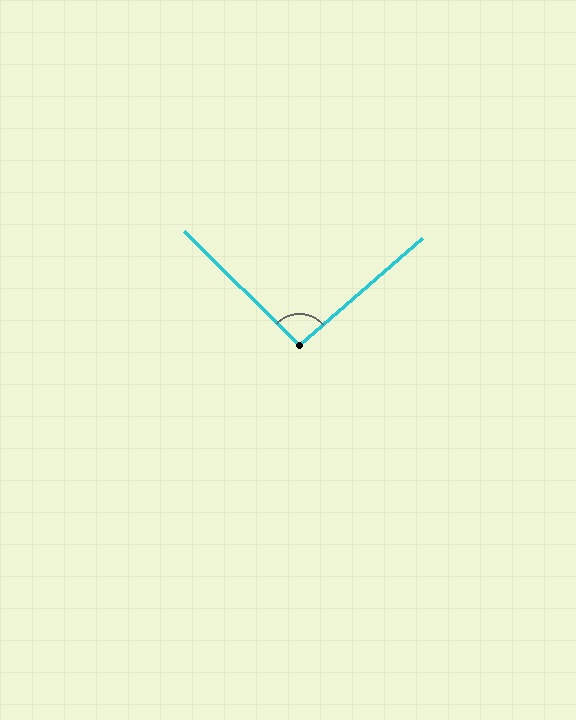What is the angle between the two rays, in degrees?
Approximately 94 degrees.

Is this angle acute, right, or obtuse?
It is approximately a right angle.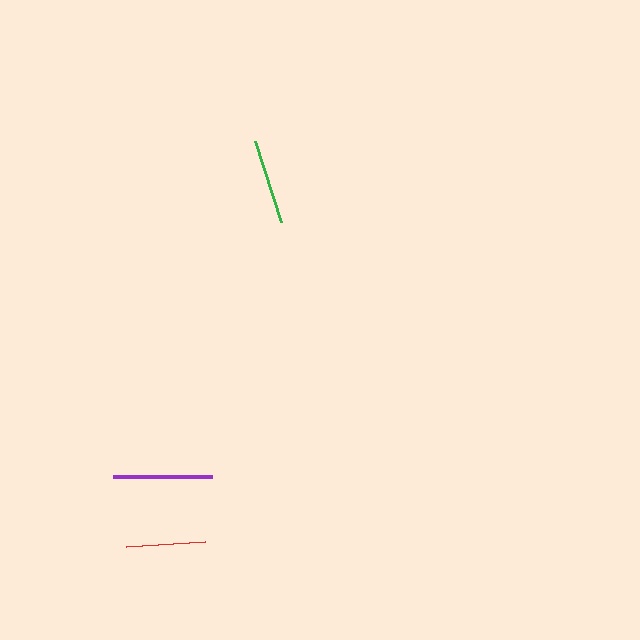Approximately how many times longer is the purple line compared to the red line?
The purple line is approximately 1.2 times the length of the red line.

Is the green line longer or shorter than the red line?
The green line is longer than the red line.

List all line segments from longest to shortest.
From longest to shortest: purple, green, red.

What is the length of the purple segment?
The purple segment is approximately 99 pixels long.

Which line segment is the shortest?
The red line is the shortest at approximately 80 pixels.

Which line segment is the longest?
The purple line is the longest at approximately 99 pixels.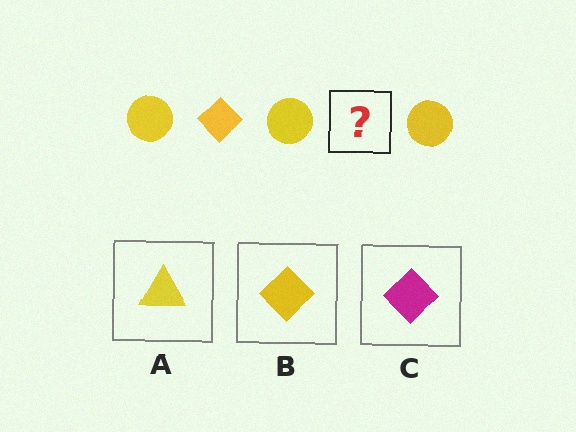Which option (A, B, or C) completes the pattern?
B.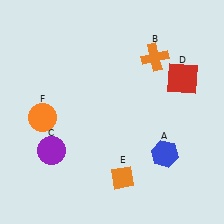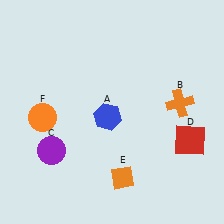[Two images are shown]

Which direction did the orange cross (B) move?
The orange cross (B) moved down.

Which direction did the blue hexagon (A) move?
The blue hexagon (A) moved left.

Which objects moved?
The objects that moved are: the blue hexagon (A), the orange cross (B), the red square (D).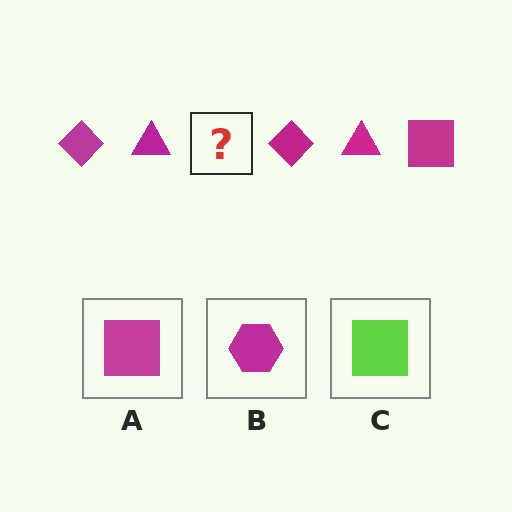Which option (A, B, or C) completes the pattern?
A.